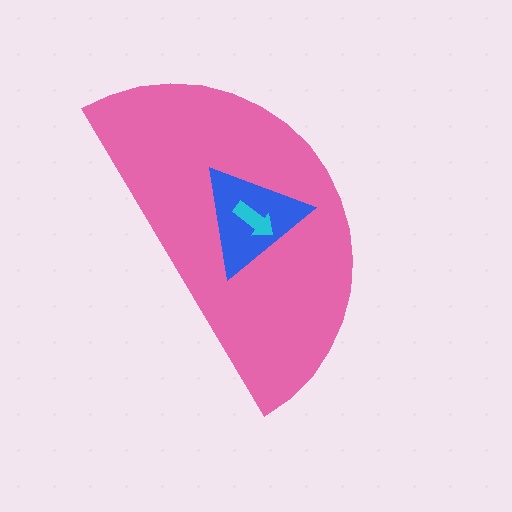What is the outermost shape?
The pink semicircle.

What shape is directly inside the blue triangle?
The cyan arrow.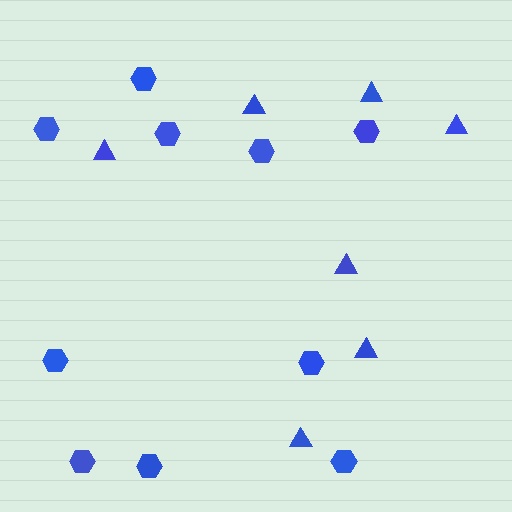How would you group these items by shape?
There are 2 groups: one group of hexagons (10) and one group of triangles (7).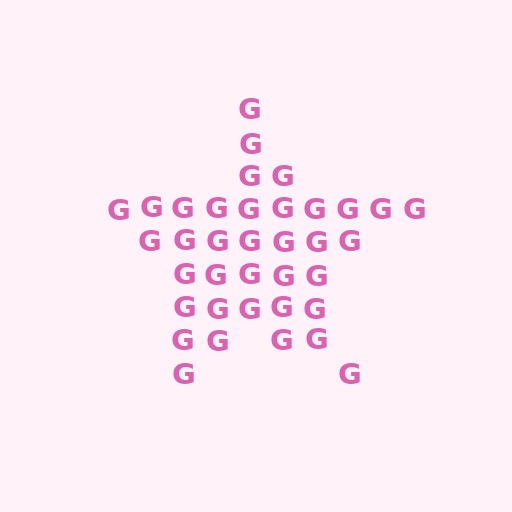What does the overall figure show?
The overall figure shows a star.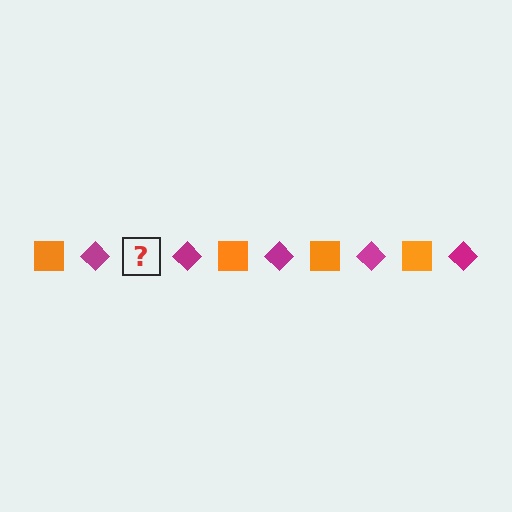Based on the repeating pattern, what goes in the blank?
The blank should be an orange square.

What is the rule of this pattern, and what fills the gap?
The rule is that the pattern alternates between orange square and magenta diamond. The gap should be filled with an orange square.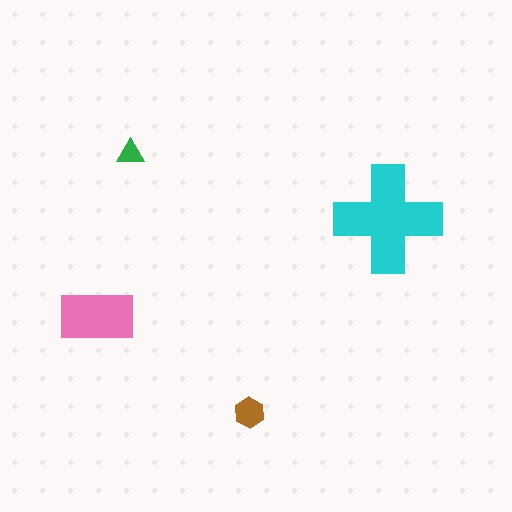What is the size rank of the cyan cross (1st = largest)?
1st.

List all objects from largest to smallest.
The cyan cross, the pink rectangle, the brown hexagon, the green triangle.